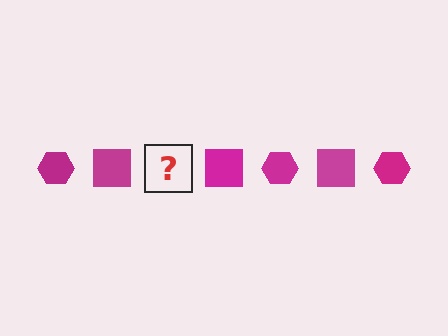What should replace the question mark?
The question mark should be replaced with a magenta hexagon.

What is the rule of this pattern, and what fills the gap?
The rule is that the pattern cycles through hexagon, square shapes in magenta. The gap should be filled with a magenta hexagon.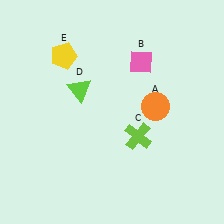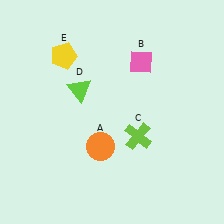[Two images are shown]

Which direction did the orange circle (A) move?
The orange circle (A) moved left.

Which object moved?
The orange circle (A) moved left.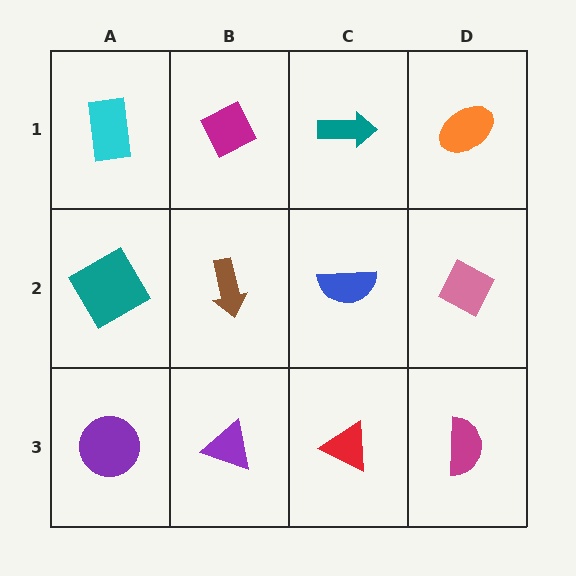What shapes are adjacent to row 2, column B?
A magenta diamond (row 1, column B), a purple triangle (row 3, column B), a teal square (row 2, column A), a blue semicircle (row 2, column C).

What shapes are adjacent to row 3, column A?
A teal square (row 2, column A), a purple triangle (row 3, column B).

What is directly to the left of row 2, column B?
A teal square.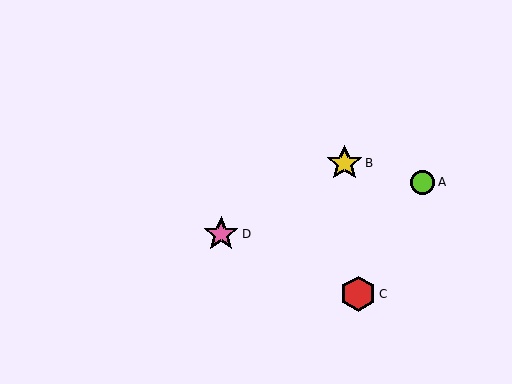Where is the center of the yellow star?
The center of the yellow star is at (344, 163).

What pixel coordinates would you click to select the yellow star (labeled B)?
Click at (344, 163) to select the yellow star B.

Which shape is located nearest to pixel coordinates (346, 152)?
The yellow star (labeled B) at (344, 163) is nearest to that location.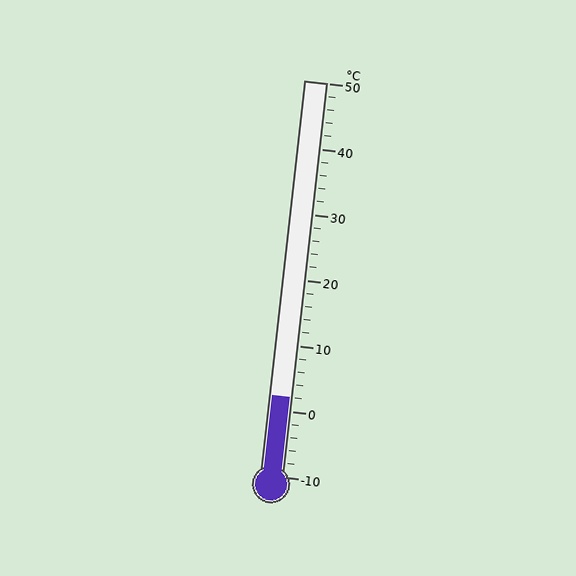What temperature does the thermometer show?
The thermometer shows approximately 2°C.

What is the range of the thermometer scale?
The thermometer scale ranges from -10°C to 50°C.